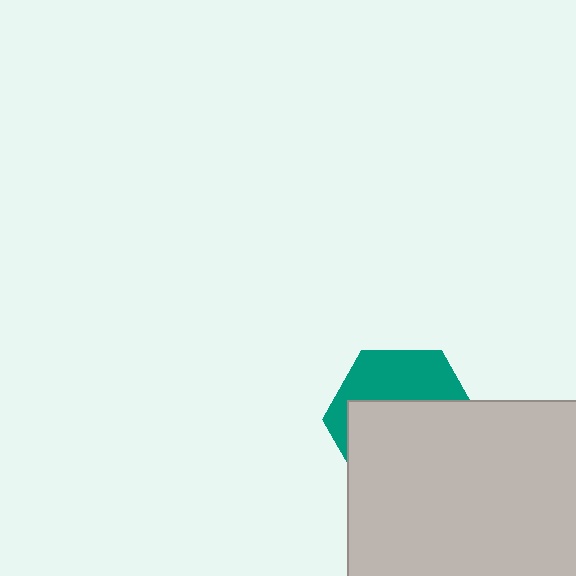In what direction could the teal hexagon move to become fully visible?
The teal hexagon could move up. That would shift it out from behind the light gray square entirely.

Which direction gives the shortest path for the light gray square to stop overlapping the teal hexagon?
Moving down gives the shortest separation.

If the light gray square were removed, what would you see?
You would see the complete teal hexagon.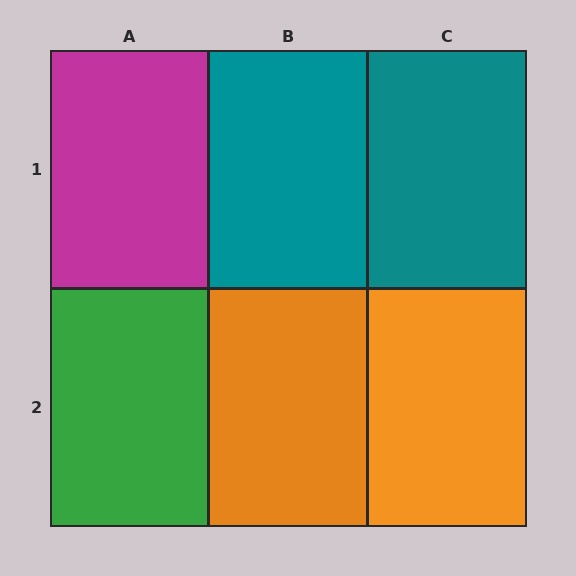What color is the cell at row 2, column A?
Green.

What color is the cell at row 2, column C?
Orange.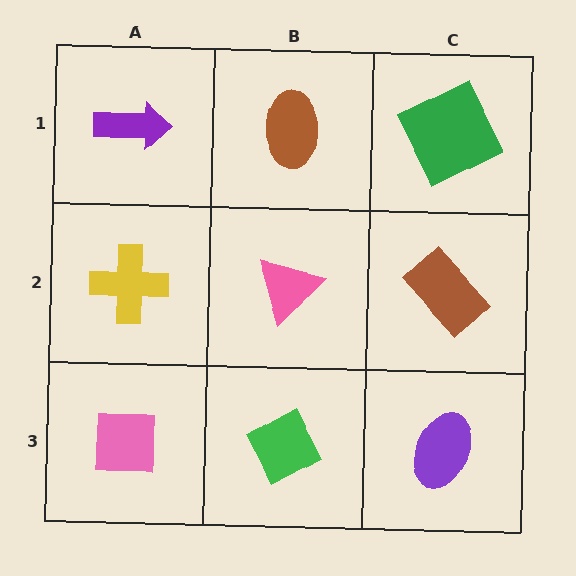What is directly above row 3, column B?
A pink triangle.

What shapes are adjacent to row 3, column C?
A brown rectangle (row 2, column C), a green diamond (row 3, column B).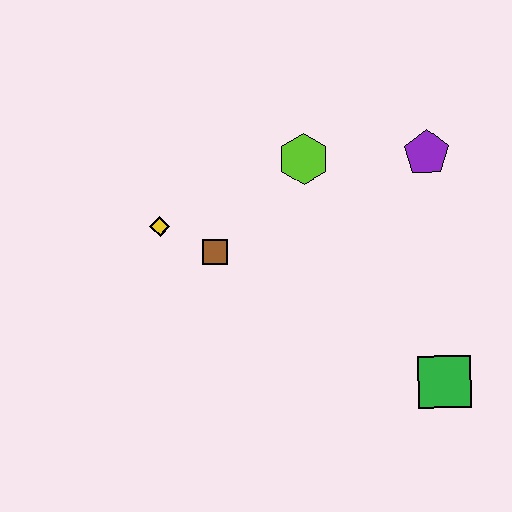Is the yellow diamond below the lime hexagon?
Yes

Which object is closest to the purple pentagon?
The lime hexagon is closest to the purple pentagon.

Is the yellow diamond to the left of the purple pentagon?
Yes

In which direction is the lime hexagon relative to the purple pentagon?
The lime hexagon is to the left of the purple pentagon.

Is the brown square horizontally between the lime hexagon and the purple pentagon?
No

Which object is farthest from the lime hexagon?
The green square is farthest from the lime hexagon.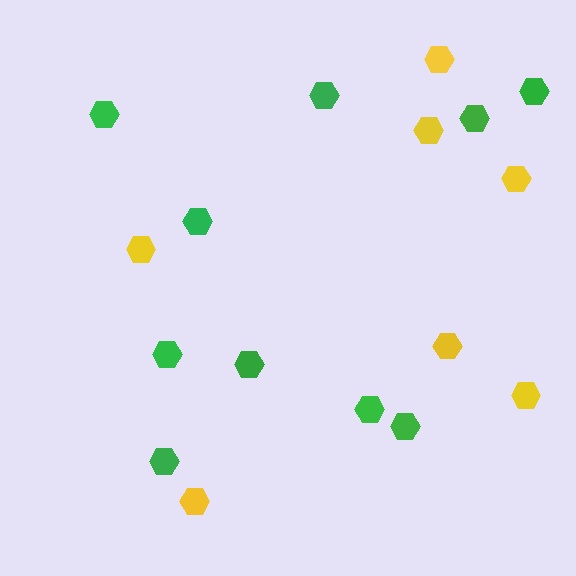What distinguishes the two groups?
There are 2 groups: one group of yellow hexagons (7) and one group of green hexagons (10).